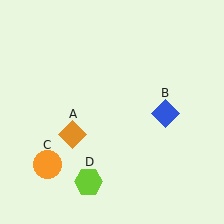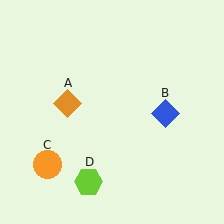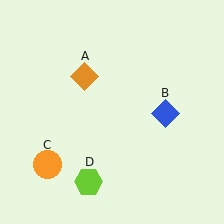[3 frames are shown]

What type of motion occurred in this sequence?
The orange diamond (object A) rotated clockwise around the center of the scene.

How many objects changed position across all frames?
1 object changed position: orange diamond (object A).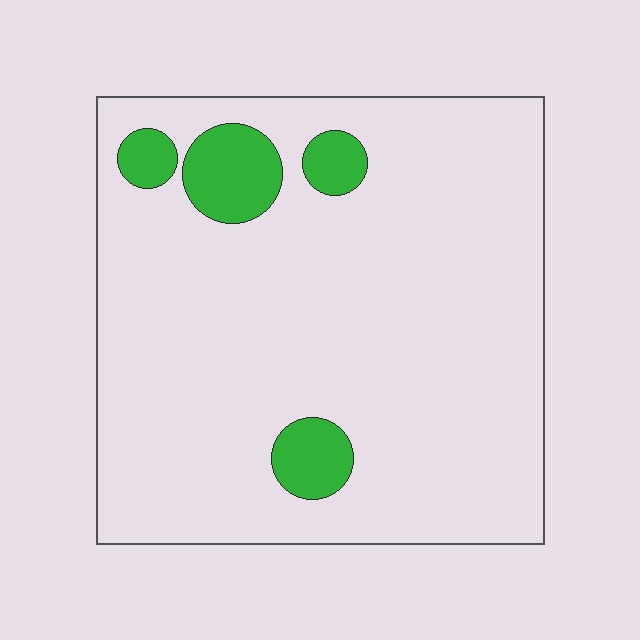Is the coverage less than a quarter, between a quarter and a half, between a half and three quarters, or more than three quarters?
Less than a quarter.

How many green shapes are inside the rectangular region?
4.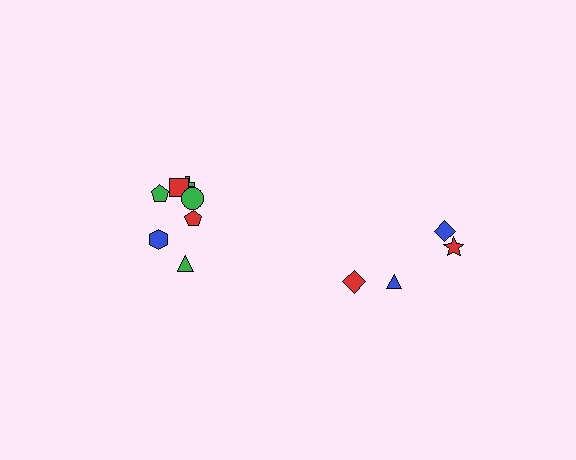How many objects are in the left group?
There are 7 objects.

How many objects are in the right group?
There are 4 objects.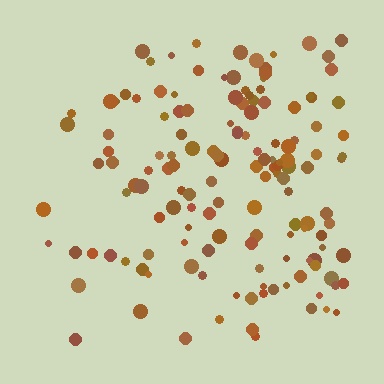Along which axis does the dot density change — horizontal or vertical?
Horizontal.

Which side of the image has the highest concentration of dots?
The right.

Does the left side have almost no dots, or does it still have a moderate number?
Still a moderate number, just noticeably fewer than the right.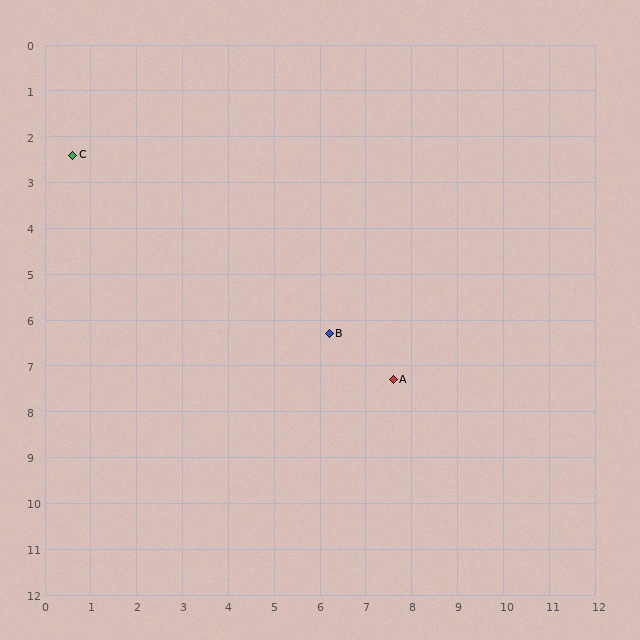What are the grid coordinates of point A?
Point A is at approximately (7.6, 7.3).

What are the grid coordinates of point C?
Point C is at approximately (0.6, 2.4).